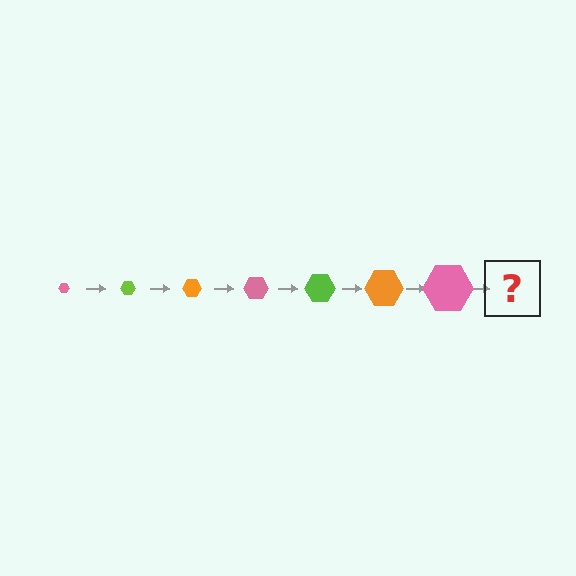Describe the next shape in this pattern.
It should be a lime hexagon, larger than the previous one.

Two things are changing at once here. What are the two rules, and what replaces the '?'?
The two rules are that the hexagon grows larger each step and the color cycles through pink, lime, and orange. The '?' should be a lime hexagon, larger than the previous one.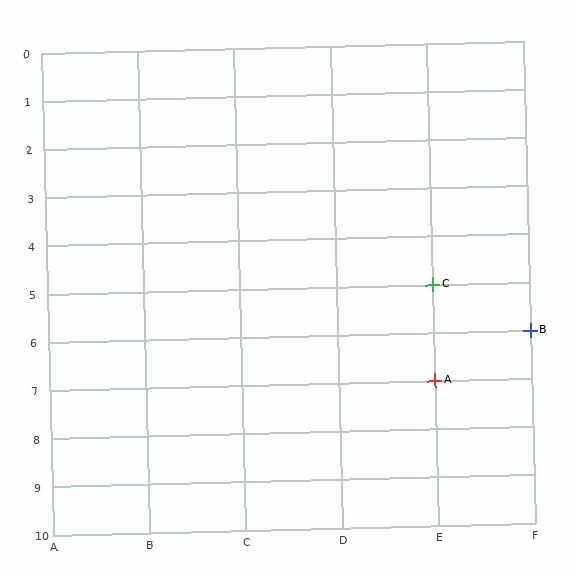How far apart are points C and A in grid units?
Points C and A are 2 rows apart.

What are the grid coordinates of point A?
Point A is at grid coordinates (E, 7).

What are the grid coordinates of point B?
Point B is at grid coordinates (F, 6).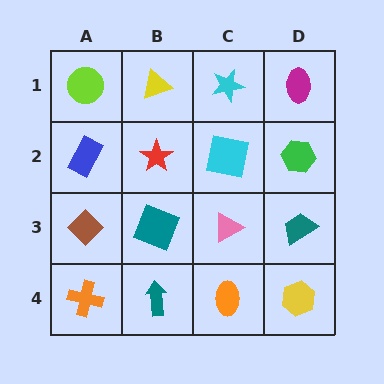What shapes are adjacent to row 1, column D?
A green hexagon (row 2, column D), a cyan star (row 1, column C).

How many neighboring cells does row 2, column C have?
4.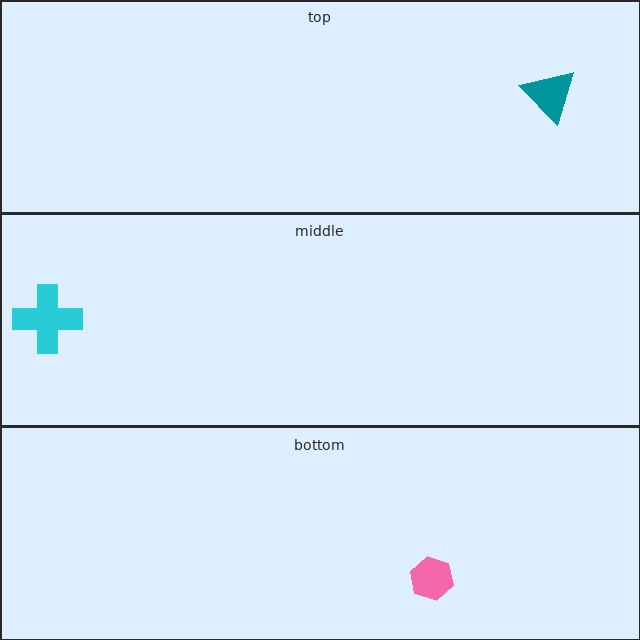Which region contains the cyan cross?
The middle region.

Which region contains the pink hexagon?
The bottom region.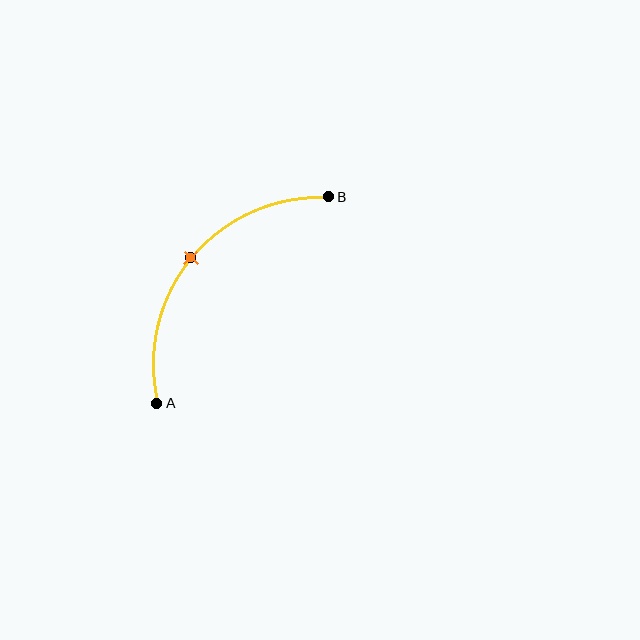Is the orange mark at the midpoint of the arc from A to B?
Yes. The orange mark lies on the arc at equal arc-length from both A and B — it is the arc midpoint.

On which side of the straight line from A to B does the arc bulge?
The arc bulges above and to the left of the straight line connecting A and B.